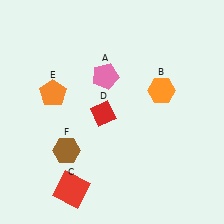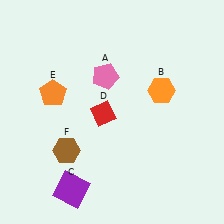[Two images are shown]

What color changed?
The square (C) changed from red in Image 1 to purple in Image 2.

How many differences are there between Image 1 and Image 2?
There is 1 difference between the two images.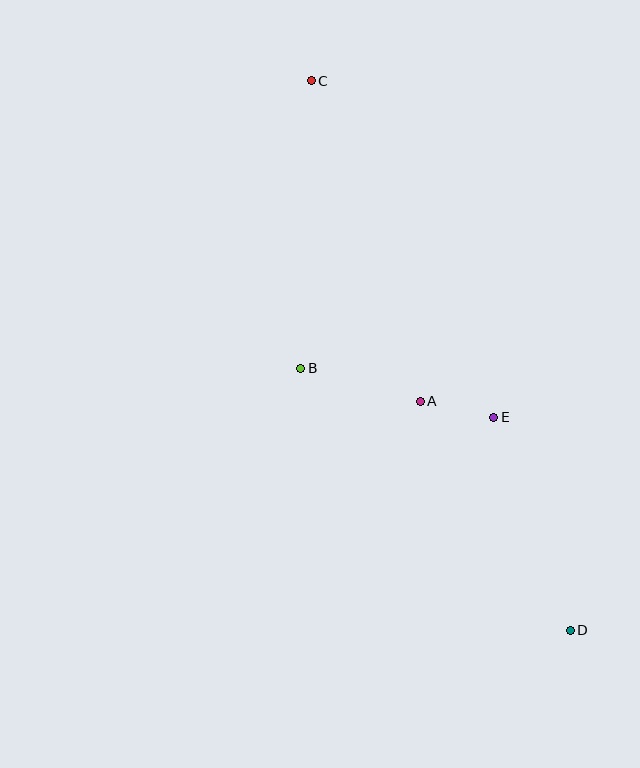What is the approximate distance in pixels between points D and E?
The distance between D and E is approximately 227 pixels.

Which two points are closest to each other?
Points A and E are closest to each other.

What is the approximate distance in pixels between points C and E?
The distance between C and E is approximately 383 pixels.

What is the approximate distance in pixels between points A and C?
The distance between A and C is approximately 339 pixels.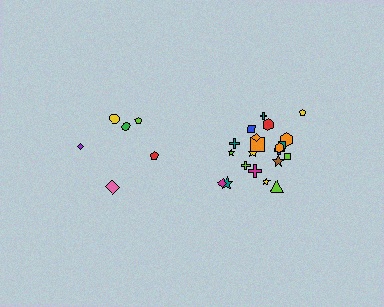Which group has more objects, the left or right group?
The right group.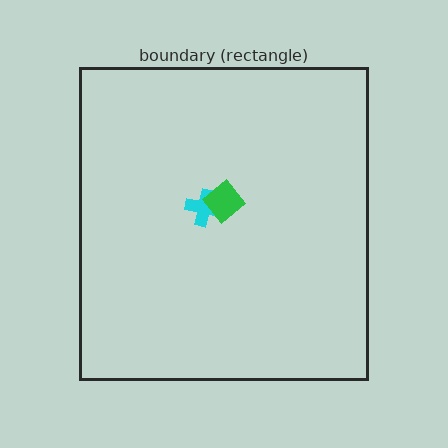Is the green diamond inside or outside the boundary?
Inside.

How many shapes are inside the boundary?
2 inside, 0 outside.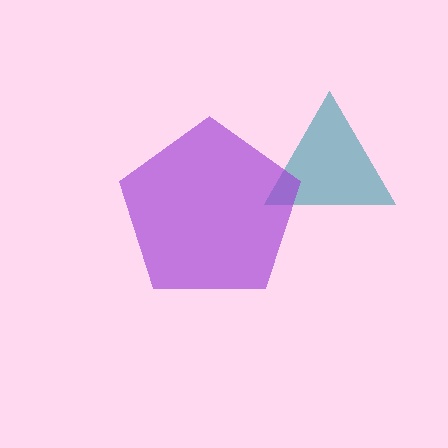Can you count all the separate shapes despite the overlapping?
Yes, there are 2 separate shapes.